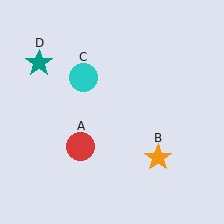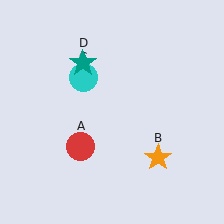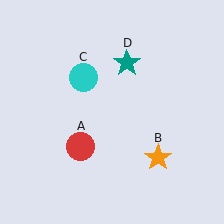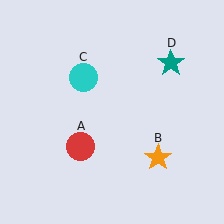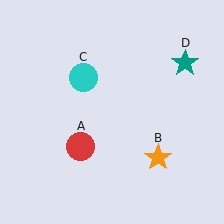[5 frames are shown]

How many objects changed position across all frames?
1 object changed position: teal star (object D).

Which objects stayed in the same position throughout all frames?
Red circle (object A) and orange star (object B) and cyan circle (object C) remained stationary.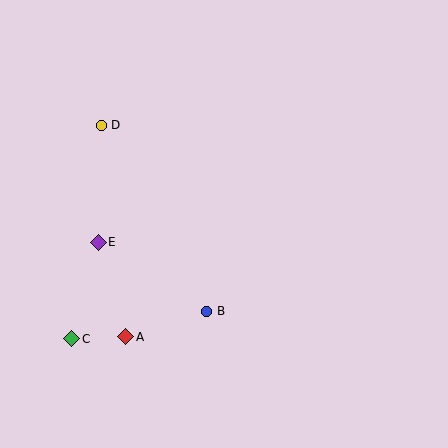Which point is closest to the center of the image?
Point B at (207, 311) is closest to the center.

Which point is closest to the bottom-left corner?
Point C is closest to the bottom-left corner.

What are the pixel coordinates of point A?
Point A is at (126, 337).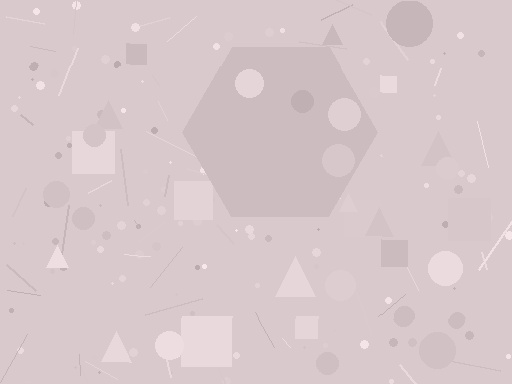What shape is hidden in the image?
A hexagon is hidden in the image.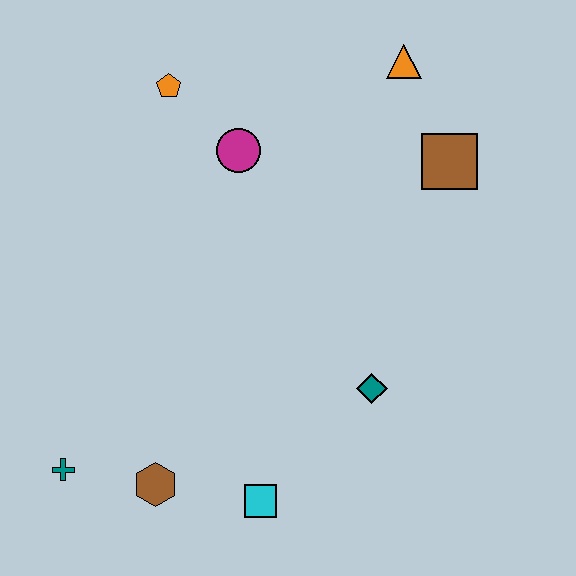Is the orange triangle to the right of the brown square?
No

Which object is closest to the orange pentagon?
The magenta circle is closest to the orange pentagon.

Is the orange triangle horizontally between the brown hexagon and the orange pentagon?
No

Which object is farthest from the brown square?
The teal cross is farthest from the brown square.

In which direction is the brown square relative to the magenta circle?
The brown square is to the right of the magenta circle.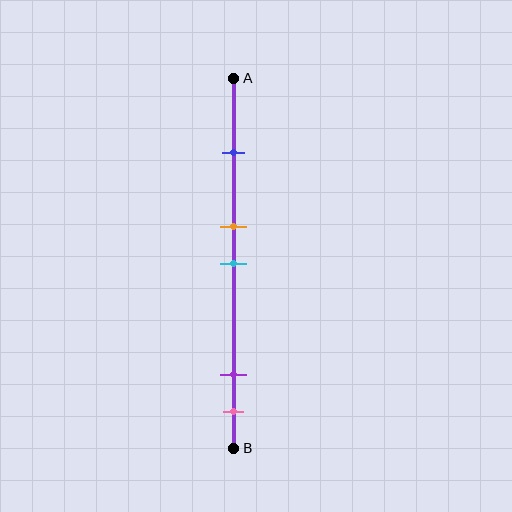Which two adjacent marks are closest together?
The orange and cyan marks are the closest adjacent pair.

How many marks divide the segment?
There are 5 marks dividing the segment.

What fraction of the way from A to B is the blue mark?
The blue mark is approximately 20% (0.2) of the way from A to B.